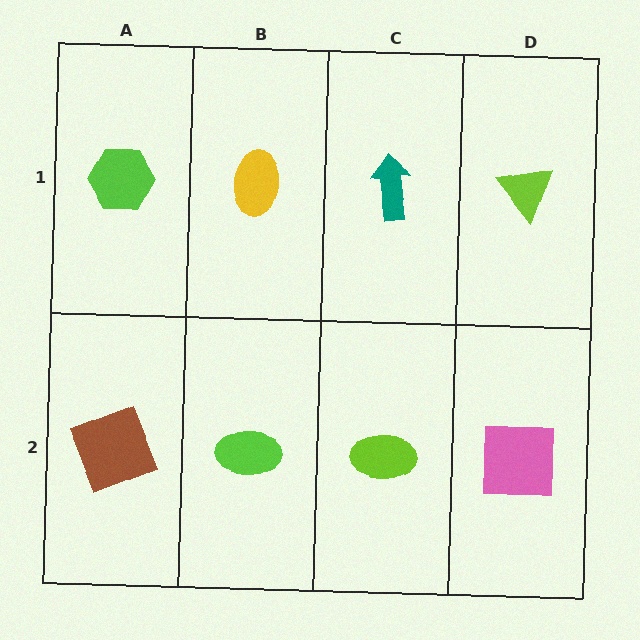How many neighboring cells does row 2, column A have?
2.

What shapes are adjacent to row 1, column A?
A brown square (row 2, column A), a yellow ellipse (row 1, column B).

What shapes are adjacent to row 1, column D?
A pink square (row 2, column D), a teal arrow (row 1, column C).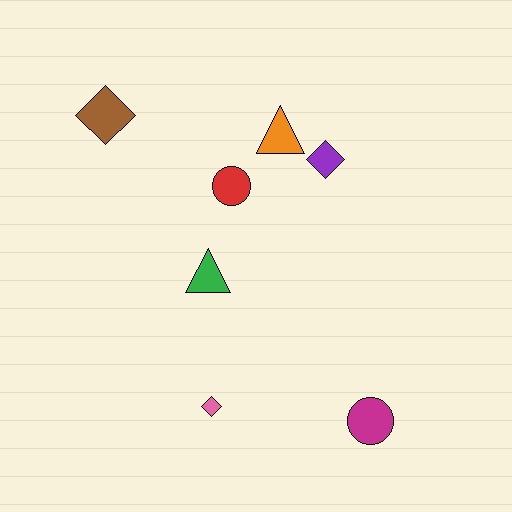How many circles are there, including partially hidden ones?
There are 2 circles.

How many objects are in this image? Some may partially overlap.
There are 7 objects.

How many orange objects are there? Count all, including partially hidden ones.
There is 1 orange object.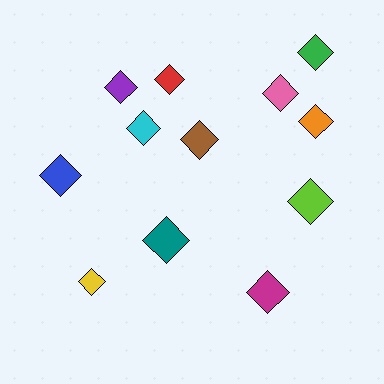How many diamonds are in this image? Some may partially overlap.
There are 12 diamonds.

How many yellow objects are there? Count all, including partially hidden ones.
There is 1 yellow object.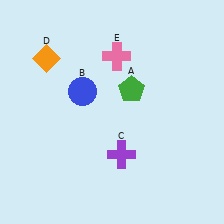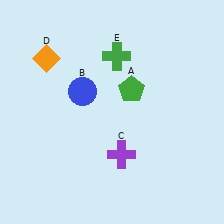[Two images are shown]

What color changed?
The cross (E) changed from pink in Image 1 to green in Image 2.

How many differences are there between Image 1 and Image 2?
There is 1 difference between the two images.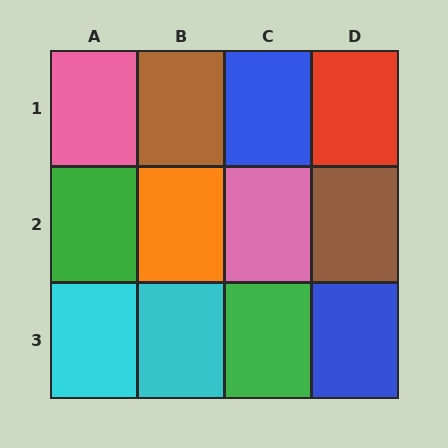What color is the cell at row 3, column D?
Blue.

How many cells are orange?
1 cell is orange.